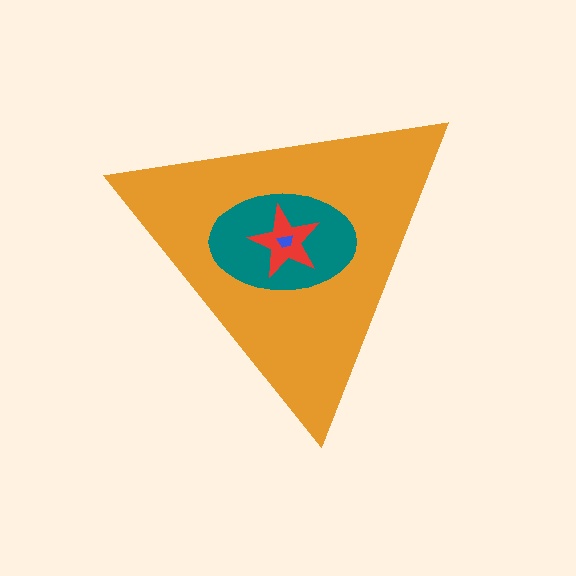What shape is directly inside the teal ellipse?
The red star.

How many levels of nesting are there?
4.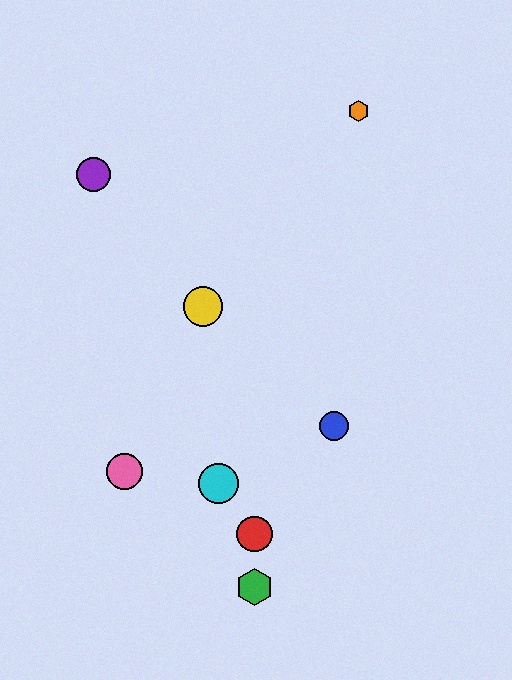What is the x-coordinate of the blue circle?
The blue circle is at x≈334.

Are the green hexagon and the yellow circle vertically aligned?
No, the green hexagon is at x≈254 and the yellow circle is at x≈203.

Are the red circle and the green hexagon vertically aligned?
Yes, both are at x≈254.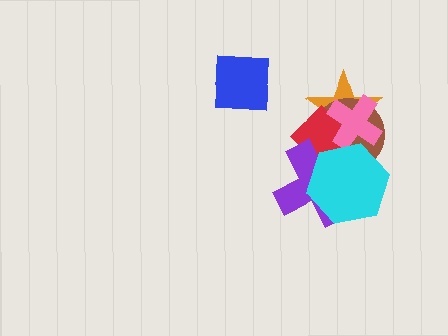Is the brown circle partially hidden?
Yes, it is partially covered by another shape.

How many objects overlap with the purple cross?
3 objects overlap with the purple cross.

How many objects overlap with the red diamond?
5 objects overlap with the red diamond.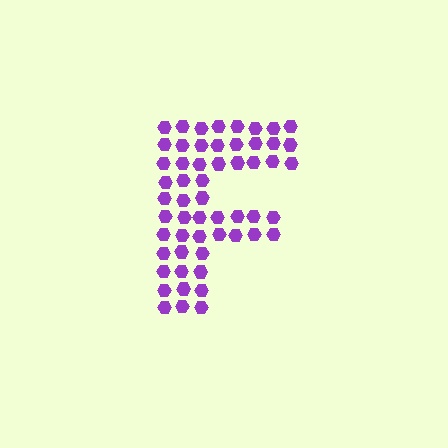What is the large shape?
The large shape is the letter F.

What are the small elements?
The small elements are hexagons.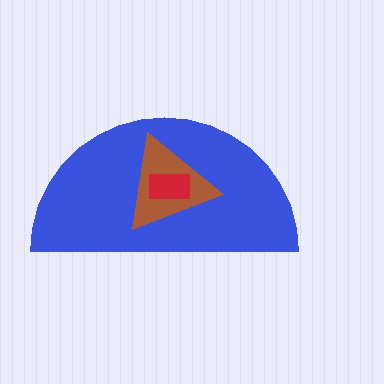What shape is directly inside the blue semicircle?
The brown triangle.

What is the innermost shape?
The red rectangle.